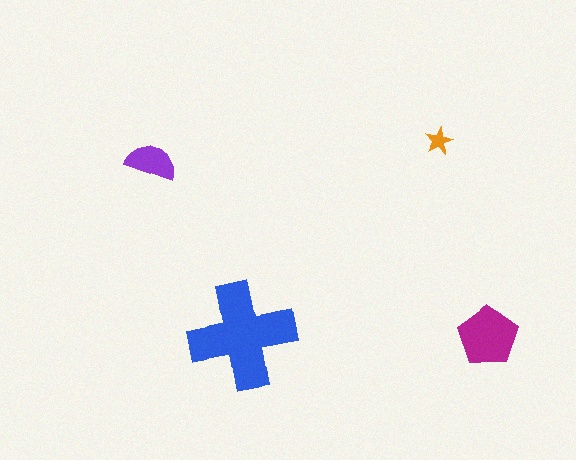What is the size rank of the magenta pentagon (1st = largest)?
2nd.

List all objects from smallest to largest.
The orange star, the purple semicircle, the magenta pentagon, the blue cross.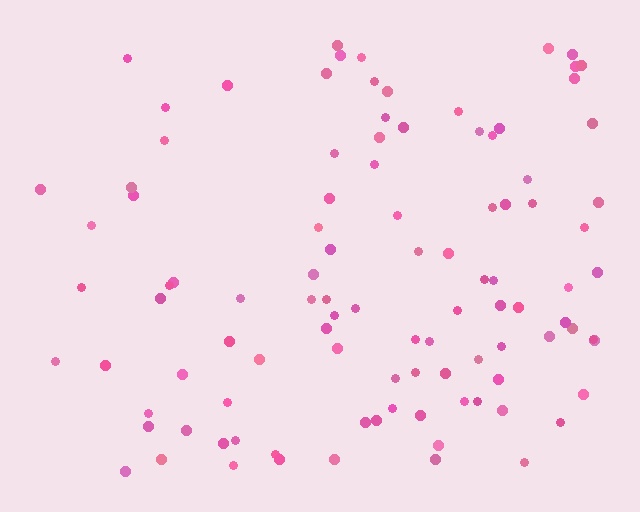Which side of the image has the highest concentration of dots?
The right.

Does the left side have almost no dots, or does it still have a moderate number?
Still a moderate number, just noticeably fewer than the right.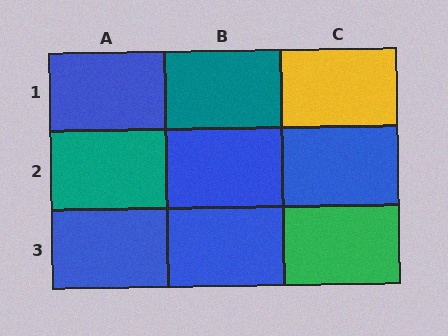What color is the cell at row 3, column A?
Blue.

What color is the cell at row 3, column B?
Blue.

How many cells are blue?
5 cells are blue.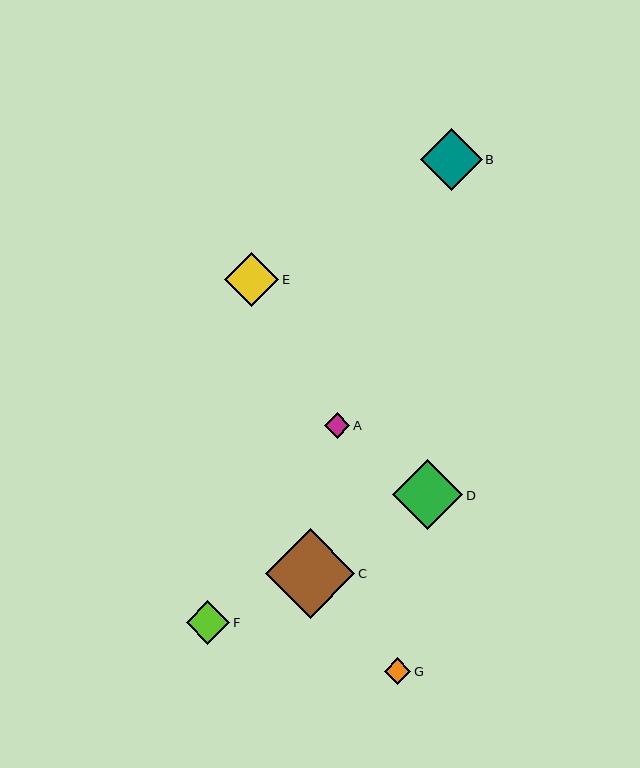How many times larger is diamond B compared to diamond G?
Diamond B is approximately 2.3 times the size of diamond G.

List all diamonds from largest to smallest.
From largest to smallest: C, D, B, E, F, G, A.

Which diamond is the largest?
Diamond C is the largest with a size of approximately 90 pixels.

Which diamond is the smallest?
Diamond A is the smallest with a size of approximately 26 pixels.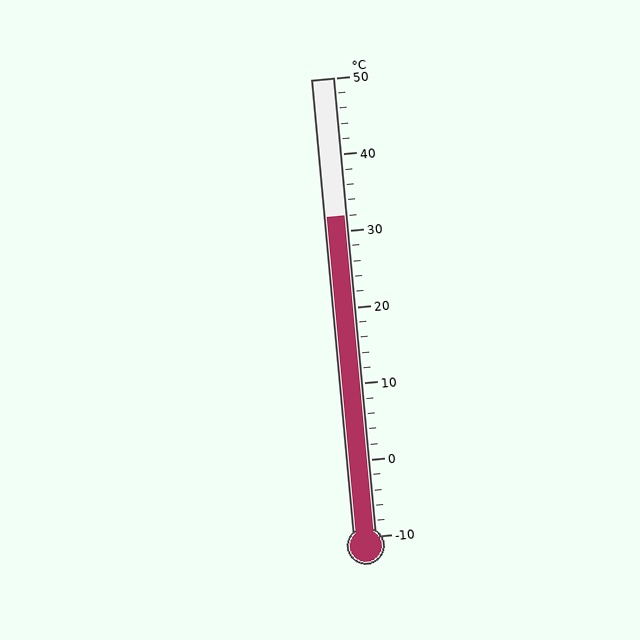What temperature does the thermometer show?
The thermometer shows approximately 32°C.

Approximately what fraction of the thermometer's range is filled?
The thermometer is filled to approximately 70% of its range.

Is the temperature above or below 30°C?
The temperature is above 30°C.